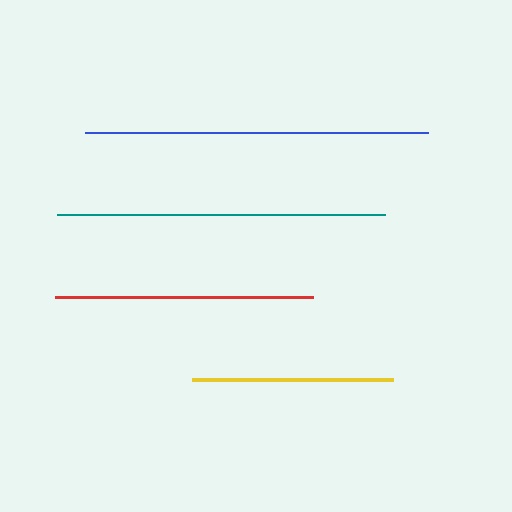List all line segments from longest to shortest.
From longest to shortest: blue, teal, red, yellow.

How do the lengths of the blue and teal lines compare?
The blue and teal lines are approximately the same length.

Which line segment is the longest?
The blue line is the longest at approximately 343 pixels.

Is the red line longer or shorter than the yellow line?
The red line is longer than the yellow line.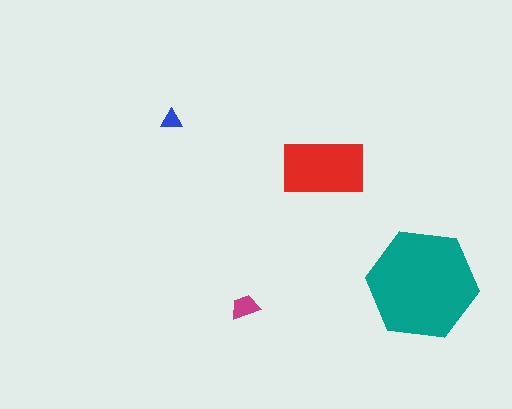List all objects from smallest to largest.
The blue triangle, the magenta trapezoid, the red rectangle, the teal hexagon.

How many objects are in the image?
There are 4 objects in the image.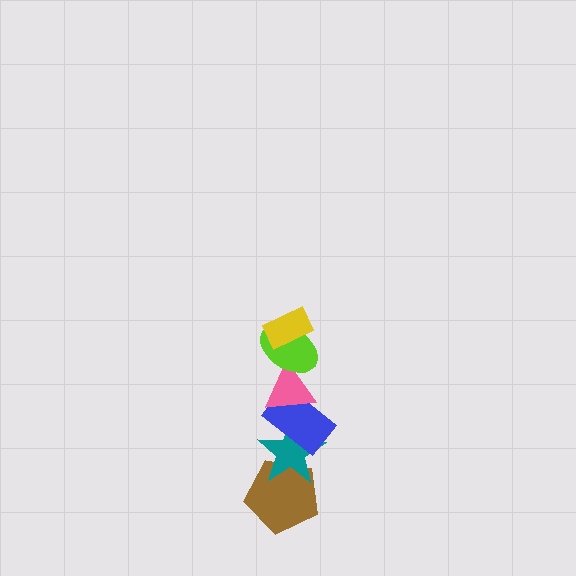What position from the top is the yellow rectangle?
The yellow rectangle is 1st from the top.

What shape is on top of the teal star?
The blue rectangle is on top of the teal star.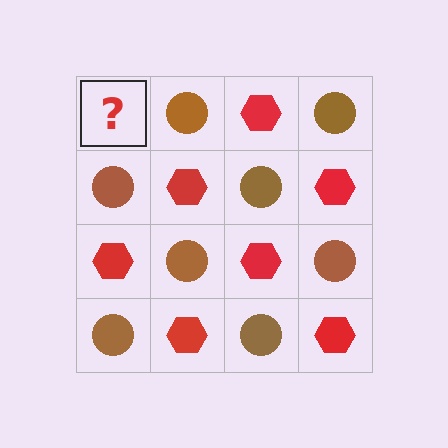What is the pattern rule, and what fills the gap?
The rule is that it alternates red hexagon and brown circle in a checkerboard pattern. The gap should be filled with a red hexagon.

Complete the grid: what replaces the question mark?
The question mark should be replaced with a red hexagon.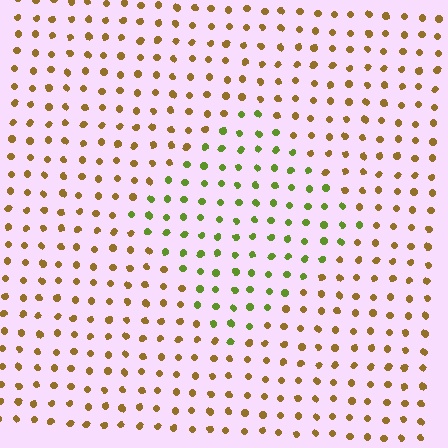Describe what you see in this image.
The image is filled with small brown elements in a uniform arrangement. A diamond-shaped region is visible where the elements are tinted to a slightly different hue, forming a subtle color boundary.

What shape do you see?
I see a diamond.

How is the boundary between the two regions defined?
The boundary is defined purely by a slight shift in hue (about 50 degrees). Spacing, size, and orientation are identical on both sides.